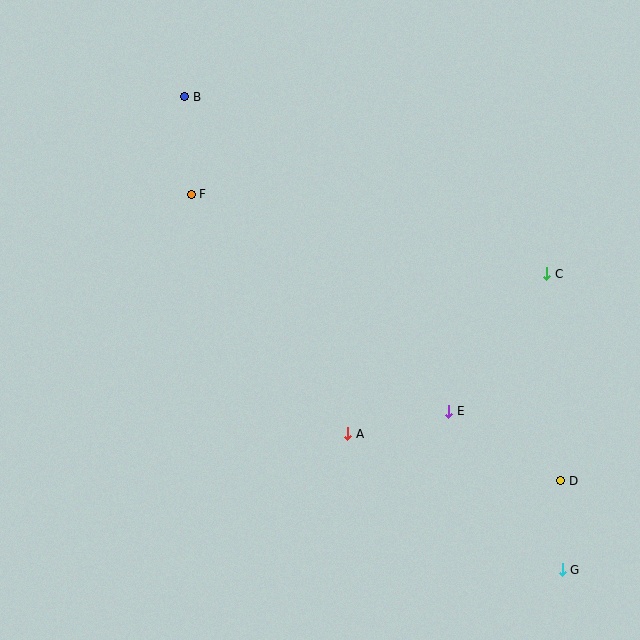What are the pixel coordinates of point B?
Point B is at (185, 97).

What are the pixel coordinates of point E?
Point E is at (449, 411).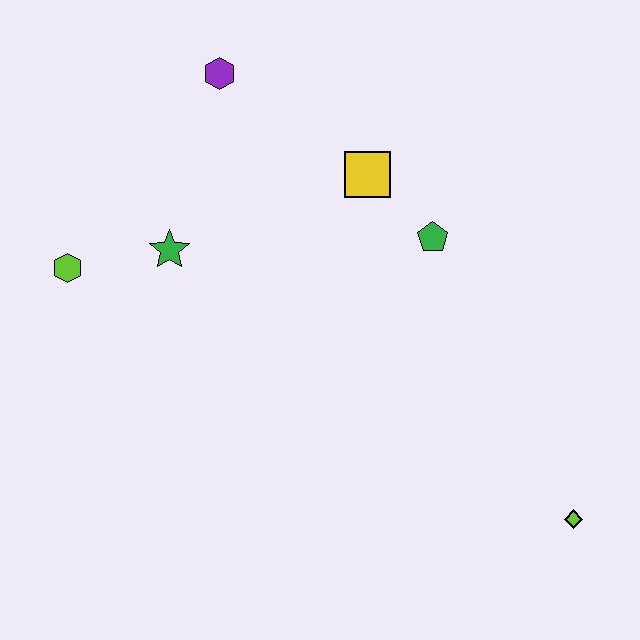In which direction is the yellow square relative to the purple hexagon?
The yellow square is to the right of the purple hexagon.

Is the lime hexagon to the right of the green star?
No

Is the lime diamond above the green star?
No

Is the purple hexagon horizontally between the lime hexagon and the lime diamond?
Yes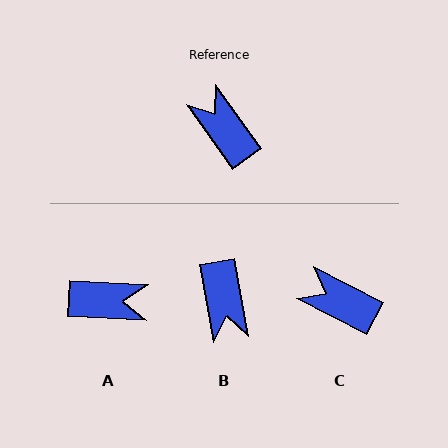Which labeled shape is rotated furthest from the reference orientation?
B, about 155 degrees away.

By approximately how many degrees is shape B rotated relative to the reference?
Approximately 155 degrees counter-clockwise.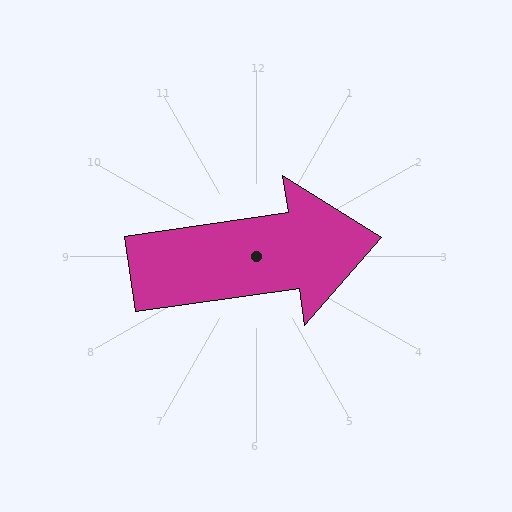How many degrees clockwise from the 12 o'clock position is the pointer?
Approximately 82 degrees.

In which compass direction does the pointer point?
East.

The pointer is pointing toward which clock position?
Roughly 3 o'clock.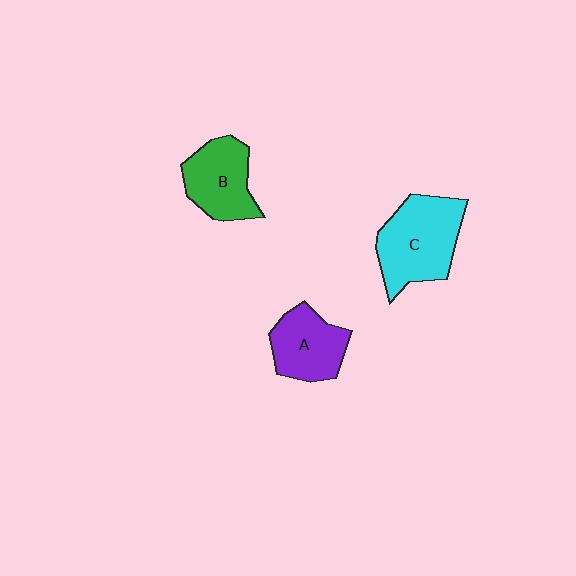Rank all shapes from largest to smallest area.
From largest to smallest: C (cyan), B (green), A (purple).